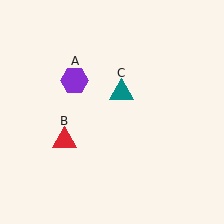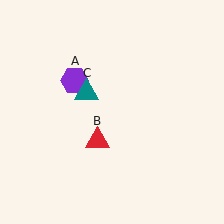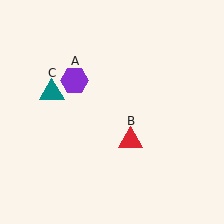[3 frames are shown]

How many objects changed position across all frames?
2 objects changed position: red triangle (object B), teal triangle (object C).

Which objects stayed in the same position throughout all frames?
Purple hexagon (object A) remained stationary.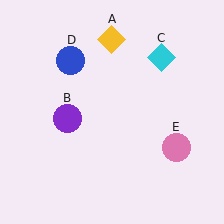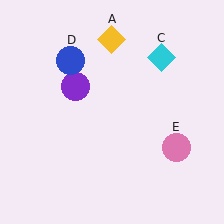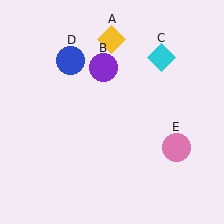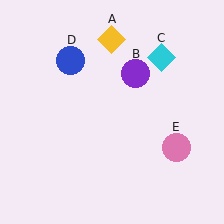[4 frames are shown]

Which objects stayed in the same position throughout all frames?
Yellow diamond (object A) and cyan diamond (object C) and blue circle (object D) and pink circle (object E) remained stationary.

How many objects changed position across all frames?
1 object changed position: purple circle (object B).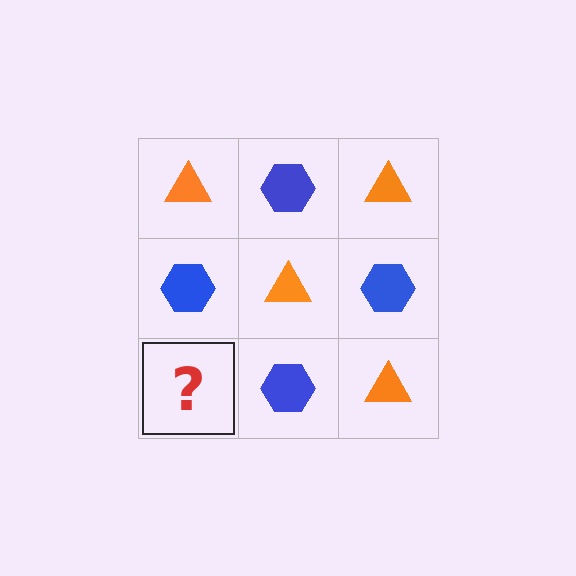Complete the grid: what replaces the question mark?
The question mark should be replaced with an orange triangle.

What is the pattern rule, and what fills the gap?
The rule is that it alternates orange triangle and blue hexagon in a checkerboard pattern. The gap should be filled with an orange triangle.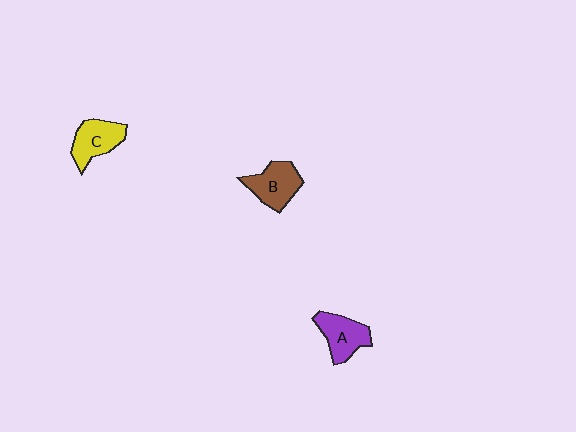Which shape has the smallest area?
Shape C (yellow).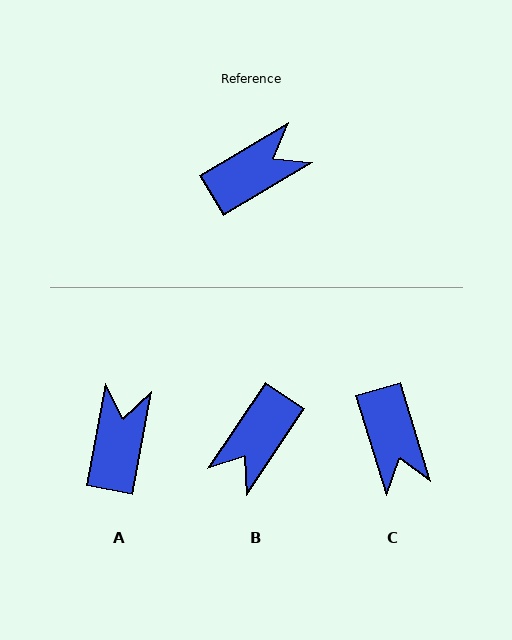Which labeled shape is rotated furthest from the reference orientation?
B, about 154 degrees away.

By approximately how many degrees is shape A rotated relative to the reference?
Approximately 49 degrees counter-clockwise.